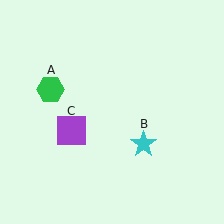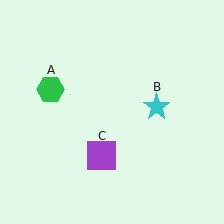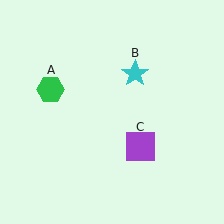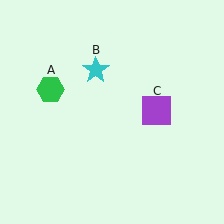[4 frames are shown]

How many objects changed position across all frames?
2 objects changed position: cyan star (object B), purple square (object C).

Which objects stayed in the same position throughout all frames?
Green hexagon (object A) remained stationary.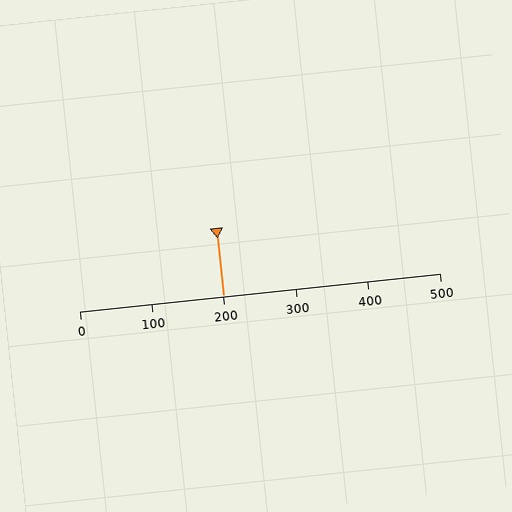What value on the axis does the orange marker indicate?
The marker indicates approximately 200.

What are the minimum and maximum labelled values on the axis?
The axis runs from 0 to 500.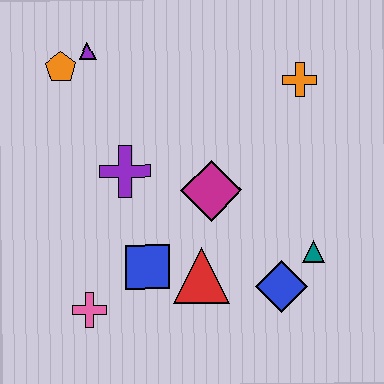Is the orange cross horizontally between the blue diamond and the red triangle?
No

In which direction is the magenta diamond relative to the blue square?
The magenta diamond is above the blue square.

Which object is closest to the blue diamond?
The teal triangle is closest to the blue diamond.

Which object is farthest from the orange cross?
The pink cross is farthest from the orange cross.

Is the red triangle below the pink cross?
No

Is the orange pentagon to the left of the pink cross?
Yes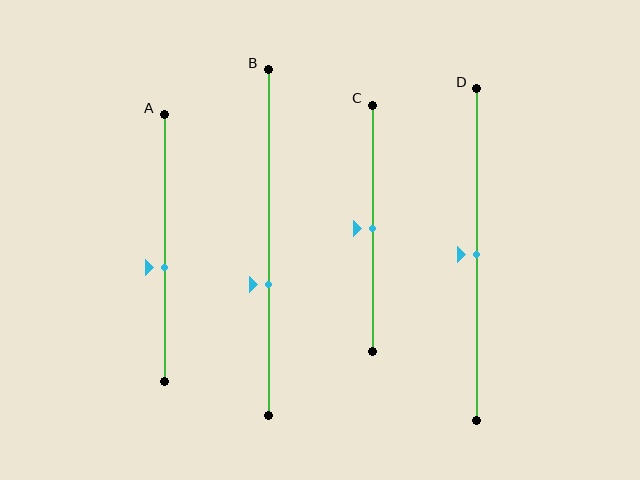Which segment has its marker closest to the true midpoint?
Segment C has its marker closest to the true midpoint.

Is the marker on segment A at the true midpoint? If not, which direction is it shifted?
No, the marker on segment A is shifted downward by about 7% of the segment length.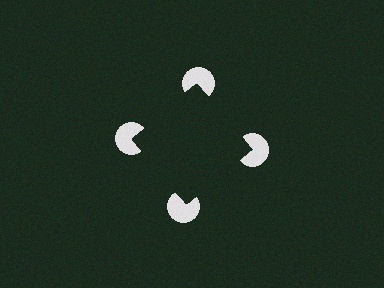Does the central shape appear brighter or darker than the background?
It typically appears slightly darker than the background, even though no actual brightness change is drawn.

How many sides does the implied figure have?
4 sides.